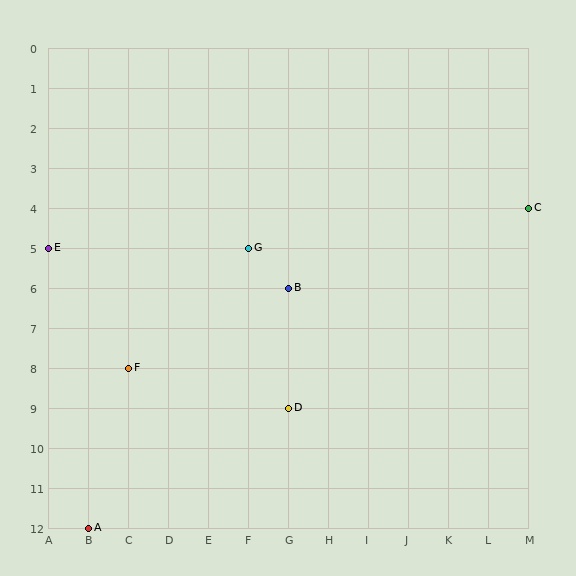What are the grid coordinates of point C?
Point C is at grid coordinates (M, 4).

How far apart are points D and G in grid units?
Points D and G are 1 column and 4 rows apart (about 4.1 grid units diagonally).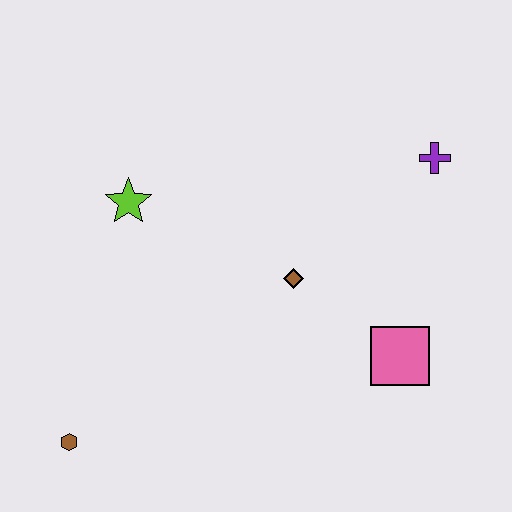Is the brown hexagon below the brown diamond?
Yes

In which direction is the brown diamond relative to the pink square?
The brown diamond is to the left of the pink square.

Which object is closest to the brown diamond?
The pink square is closest to the brown diamond.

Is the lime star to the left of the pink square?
Yes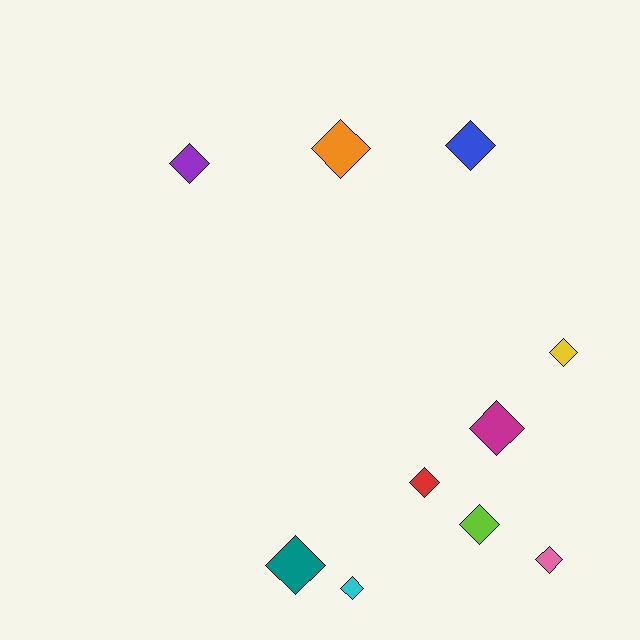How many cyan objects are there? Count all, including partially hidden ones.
There is 1 cyan object.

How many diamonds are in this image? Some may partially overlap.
There are 10 diamonds.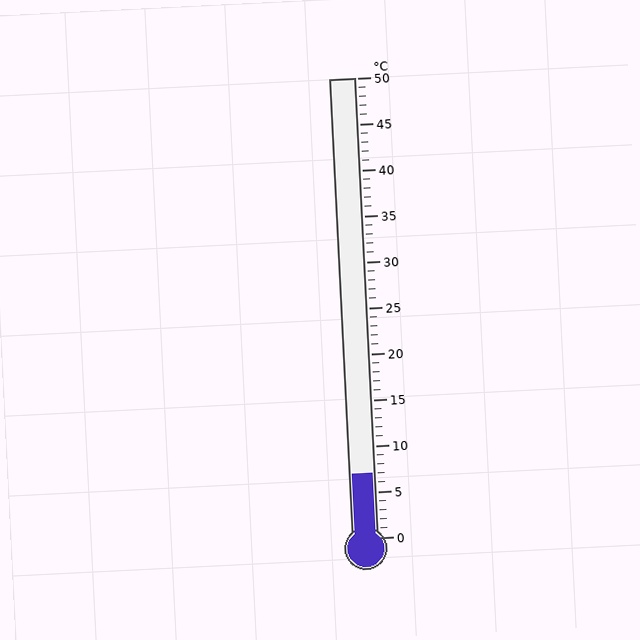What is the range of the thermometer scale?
The thermometer scale ranges from 0°C to 50°C.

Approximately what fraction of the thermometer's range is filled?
The thermometer is filled to approximately 15% of its range.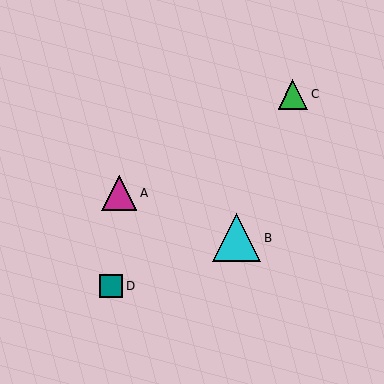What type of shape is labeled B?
Shape B is a cyan triangle.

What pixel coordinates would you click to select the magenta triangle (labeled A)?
Click at (119, 193) to select the magenta triangle A.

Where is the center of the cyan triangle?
The center of the cyan triangle is at (237, 238).